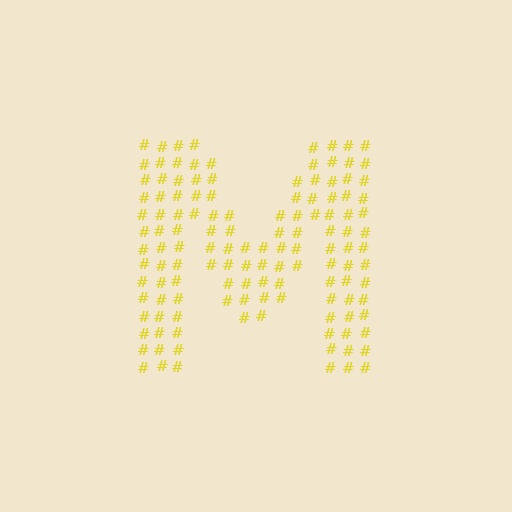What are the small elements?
The small elements are hash symbols.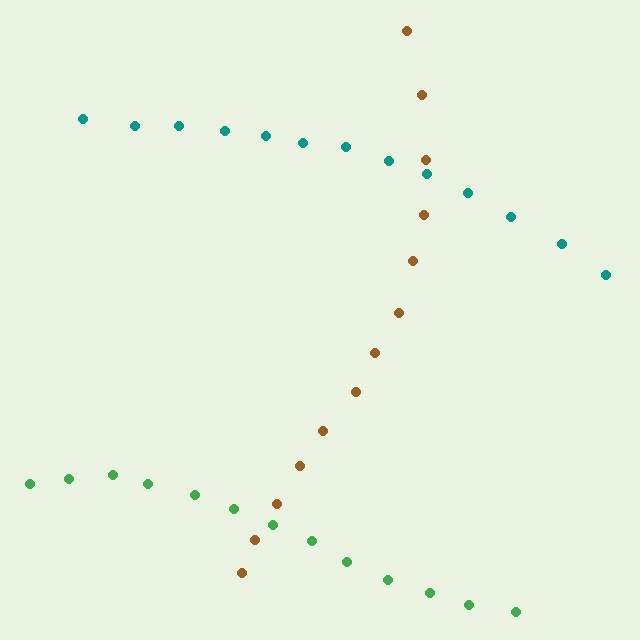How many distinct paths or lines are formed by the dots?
There are 3 distinct paths.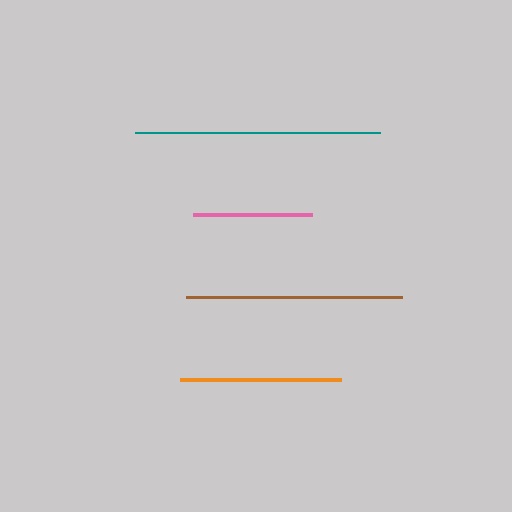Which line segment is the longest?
The teal line is the longest at approximately 246 pixels.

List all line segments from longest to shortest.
From longest to shortest: teal, brown, orange, pink.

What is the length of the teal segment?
The teal segment is approximately 246 pixels long.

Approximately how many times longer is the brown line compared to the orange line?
The brown line is approximately 1.3 times the length of the orange line.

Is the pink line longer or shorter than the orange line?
The orange line is longer than the pink line.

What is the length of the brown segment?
The brown segment is approximately 215 pixels long.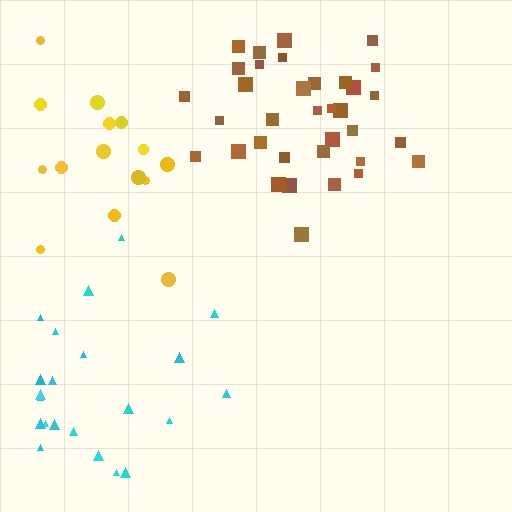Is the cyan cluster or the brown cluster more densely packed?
Brown.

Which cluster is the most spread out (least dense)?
Yellow.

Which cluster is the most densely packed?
Brown.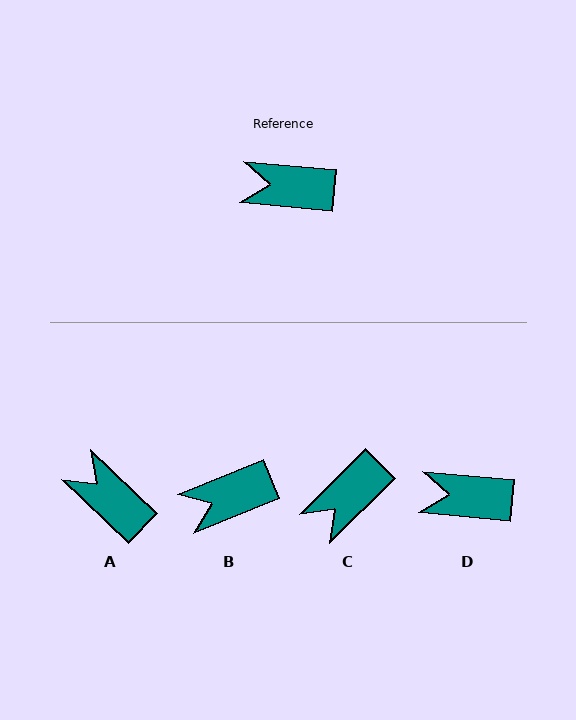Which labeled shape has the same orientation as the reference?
D.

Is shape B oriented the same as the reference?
No, it is off by about 27 degrees.